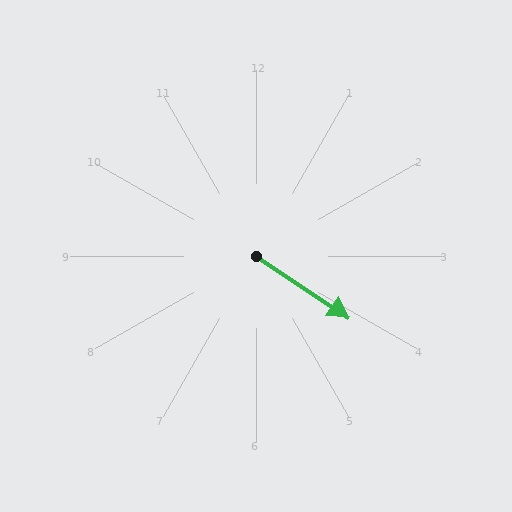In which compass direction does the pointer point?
Southeast.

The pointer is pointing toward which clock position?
Roughly 4 o'clock.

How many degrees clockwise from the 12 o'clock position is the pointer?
Approximately 123 degrees.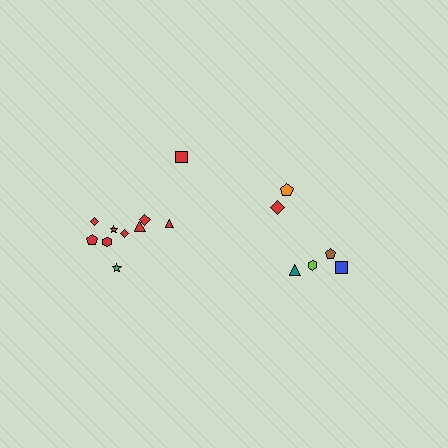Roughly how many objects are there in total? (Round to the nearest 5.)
Roughly 15 objects in total.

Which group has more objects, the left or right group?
The left group.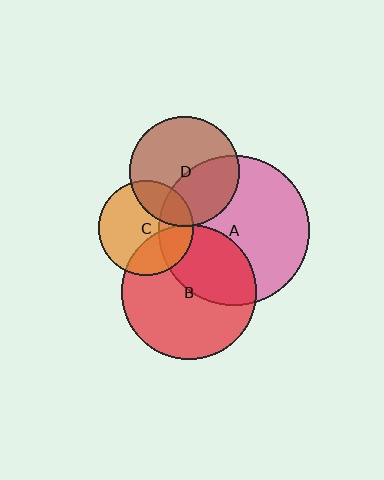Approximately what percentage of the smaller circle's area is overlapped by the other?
Approximately 25%.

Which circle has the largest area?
Circle A (pink).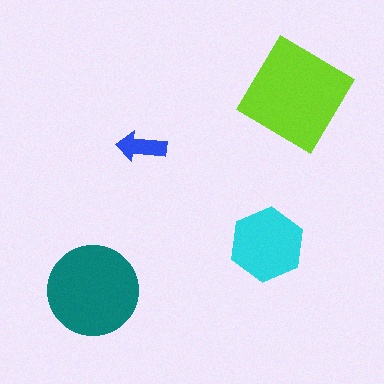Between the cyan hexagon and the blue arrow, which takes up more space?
The cyan hexagon.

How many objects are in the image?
There are 4 objects in the image.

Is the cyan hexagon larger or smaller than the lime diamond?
Smaller.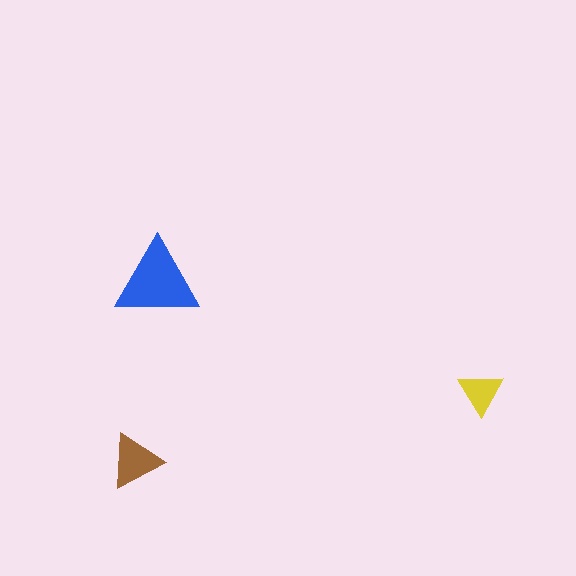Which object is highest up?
The blue triangle is topmost.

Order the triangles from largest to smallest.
the blue one, the brown one, the yellow one.